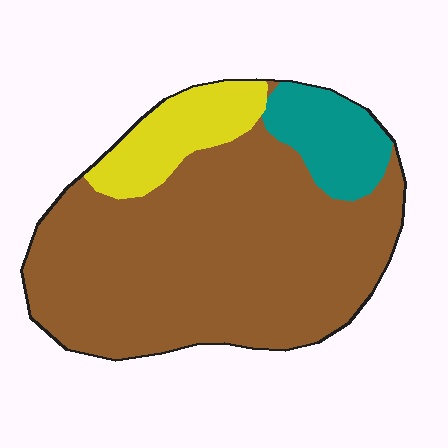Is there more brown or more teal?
Brown.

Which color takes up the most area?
Brown, at roughly 75%.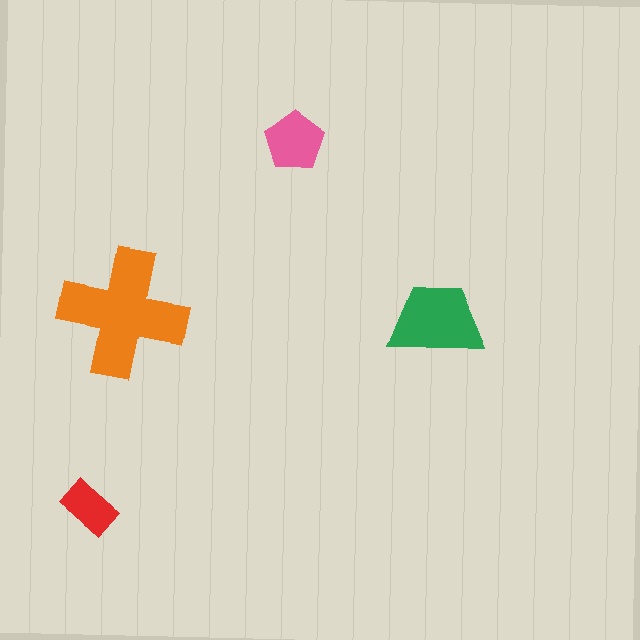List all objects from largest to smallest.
The orange cross, the green trapezoid, the pink pentagon, the red rectangle.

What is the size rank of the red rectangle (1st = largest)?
4th.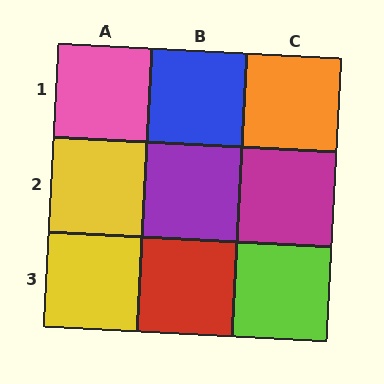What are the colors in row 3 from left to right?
Yellow, red, lime.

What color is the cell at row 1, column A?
Pink.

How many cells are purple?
1 cell is purple.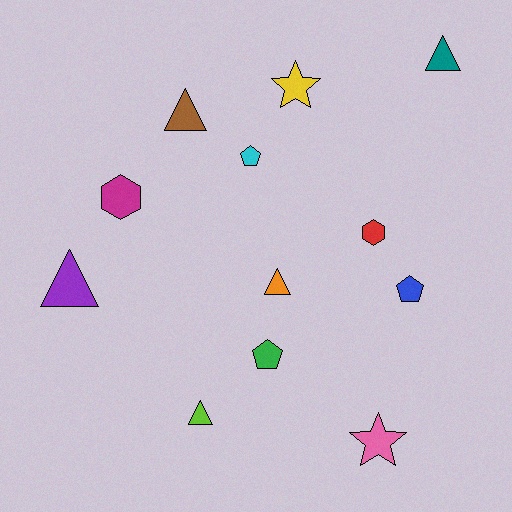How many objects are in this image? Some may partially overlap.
There are 12 objects.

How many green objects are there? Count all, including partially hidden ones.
There is 1 green object.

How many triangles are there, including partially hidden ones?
There are 5 triangles.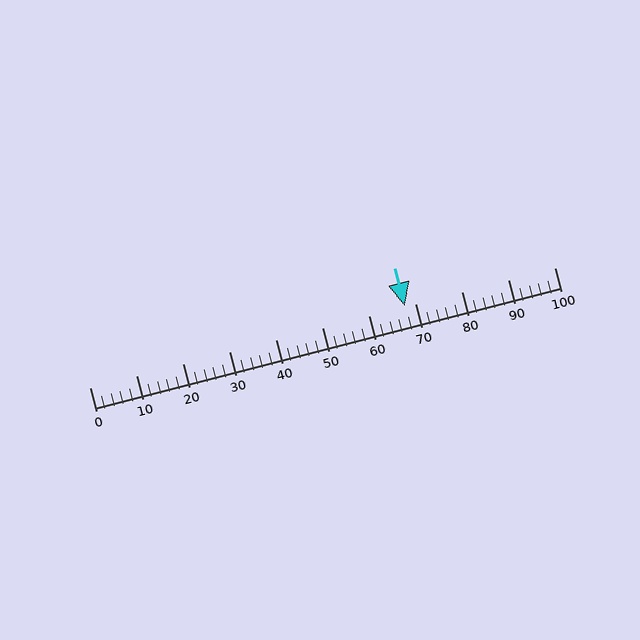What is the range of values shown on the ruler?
The ruler shows values from 0 to 100.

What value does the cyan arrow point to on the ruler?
The cyan arrow points to approximately 68.